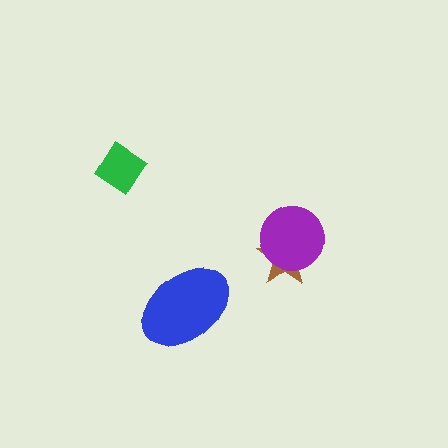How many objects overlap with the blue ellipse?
0 objects overlap with the blue ellipse.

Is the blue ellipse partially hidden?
No, no other shape covers it.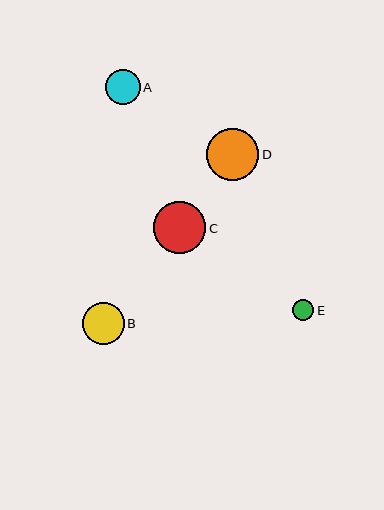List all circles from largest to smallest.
From largest to smallest: C, D, B, A, E.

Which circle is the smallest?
Circle E is the smallest with a size of approximately 21 pixels.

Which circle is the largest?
Circle C is the largest with a size of approximately 53 pixels.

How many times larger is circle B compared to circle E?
Circle B is approximately 2.0 times the size of circle E.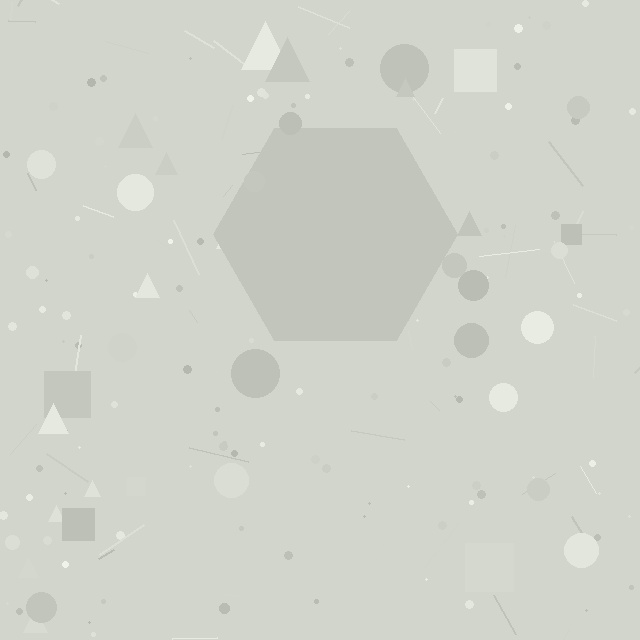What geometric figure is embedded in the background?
A hexagon is embedded in the background.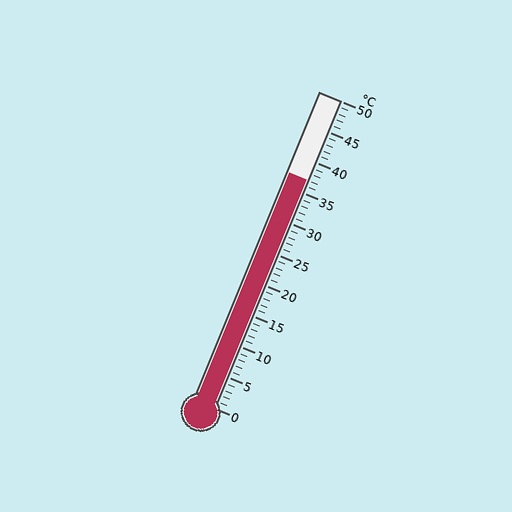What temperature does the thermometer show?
The thermometer shows approximately 37°C.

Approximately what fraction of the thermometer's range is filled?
The thermometer is filled to approximately 75% of its range.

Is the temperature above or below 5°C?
The temperature is above 5°C.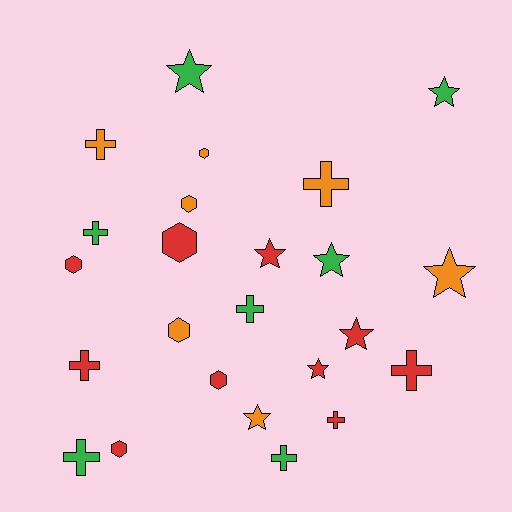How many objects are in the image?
There are 24 objects.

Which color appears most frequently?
Red, with 10 objects.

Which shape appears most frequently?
Cross, with 9 objects.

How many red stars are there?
There are 3 red stars.